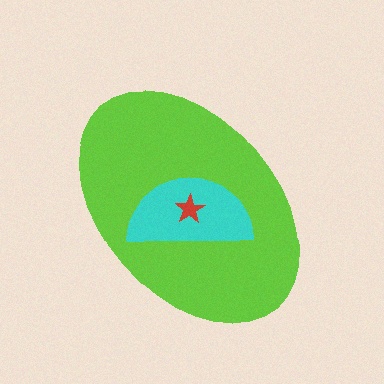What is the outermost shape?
The lime ellipse.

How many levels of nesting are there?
3.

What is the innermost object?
The red star.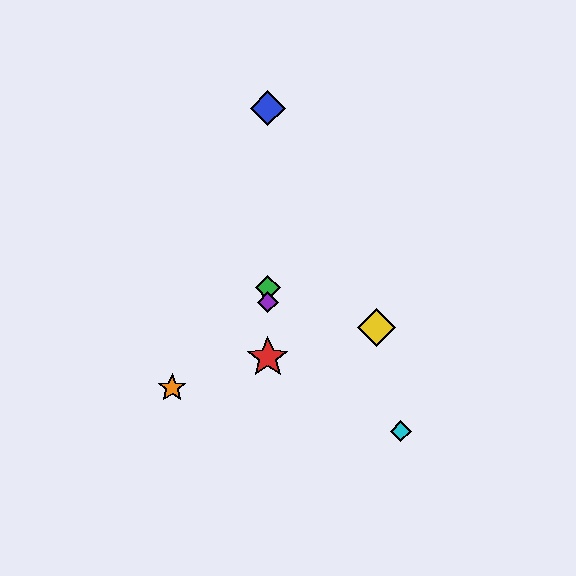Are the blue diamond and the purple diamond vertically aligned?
Yes, both are at x≈268.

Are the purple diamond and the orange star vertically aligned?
No, the purple diamond is at x≈268 and the orange star is at x≈172.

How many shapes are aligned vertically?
4 shapes (the red star, the blue diamond, the green diamond, the purple diamond) are aligned vertically.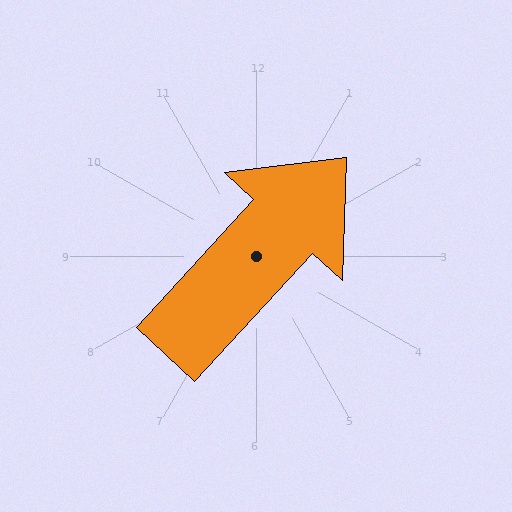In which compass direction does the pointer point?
Northeast.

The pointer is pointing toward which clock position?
Roughly 1 o'clock.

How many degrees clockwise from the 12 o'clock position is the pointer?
Approximately 43 degrees.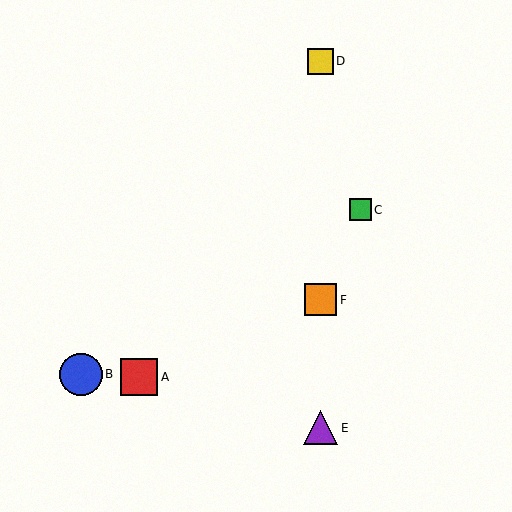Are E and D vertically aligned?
Yes, both are at x≈320.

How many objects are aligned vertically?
3 objects (D, E, F) are aligned vertically.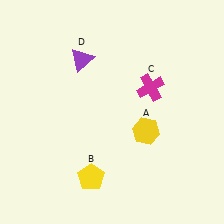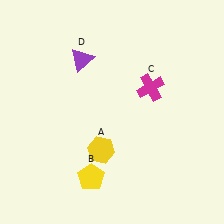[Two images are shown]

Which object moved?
The yellow hexagon (A) moved left.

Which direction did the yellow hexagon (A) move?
The yellow hexagon (A) moved left.